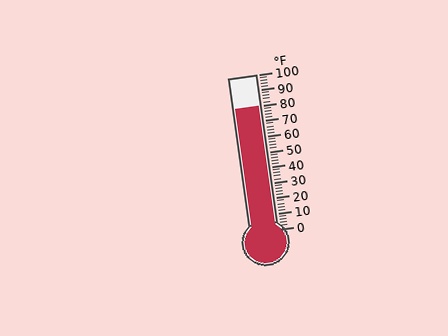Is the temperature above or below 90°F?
The temperature is below 90°F.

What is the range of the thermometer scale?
The thermometer scale ranges from 0°F to 100°F.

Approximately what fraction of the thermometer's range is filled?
The thermometer is filled to approximately 80% of its range.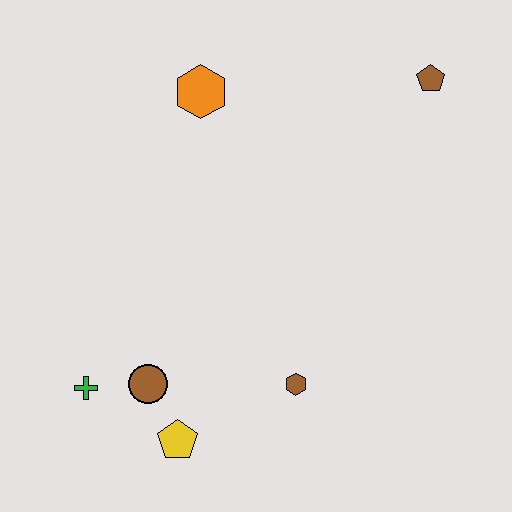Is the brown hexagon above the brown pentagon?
No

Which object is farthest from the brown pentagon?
The green cross is farthest from the brown pentagon.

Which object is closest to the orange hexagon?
The brown pentagon is closest to the orange hexagon.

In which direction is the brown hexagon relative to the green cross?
The brown hexagon is to the right of the green cross.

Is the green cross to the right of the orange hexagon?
No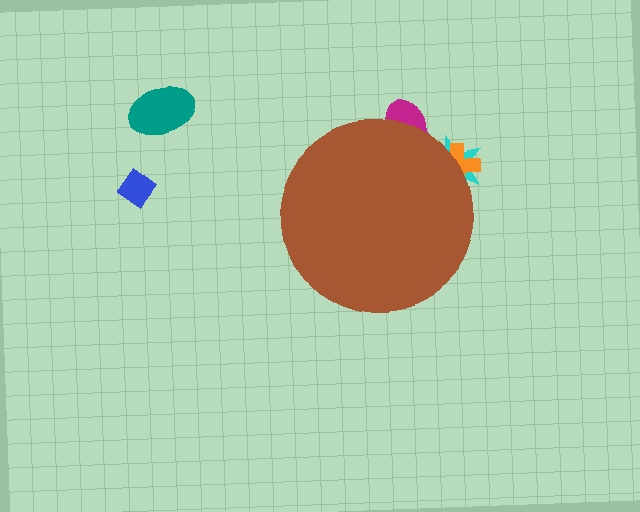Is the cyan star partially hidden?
Yes, the cyan star is partially hidden behind the brown circle.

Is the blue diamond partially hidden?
No, the blue diamond is fully visible.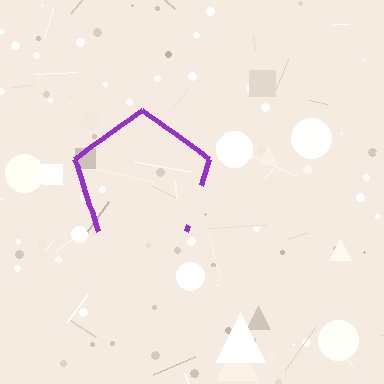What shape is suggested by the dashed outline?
The dashed outline suggests a pentagon.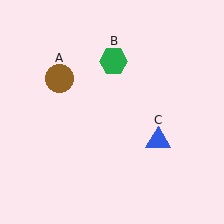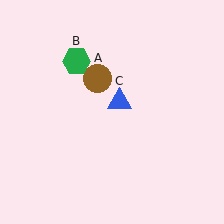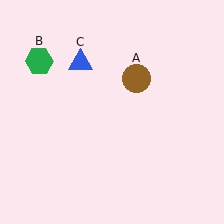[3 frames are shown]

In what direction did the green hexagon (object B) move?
The green hexagon (object B) moved left.